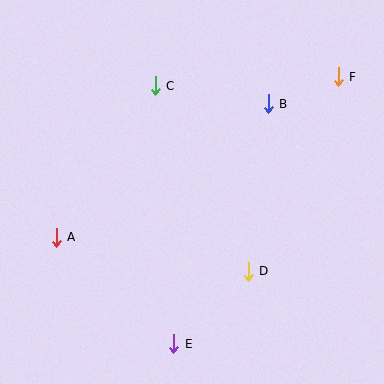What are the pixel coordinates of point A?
Point A is at (56, 237).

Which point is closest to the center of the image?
Point D at (248, 271) is closest to the center.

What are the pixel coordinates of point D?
Point D is at (248, 271).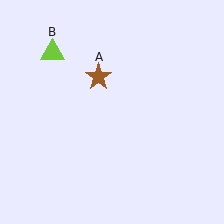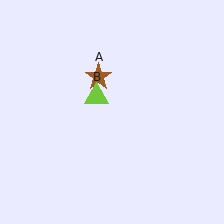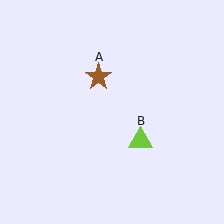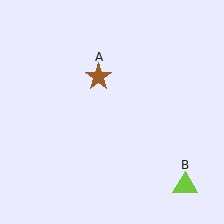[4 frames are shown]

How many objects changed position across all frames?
1 object changed position: lime triangle (object B).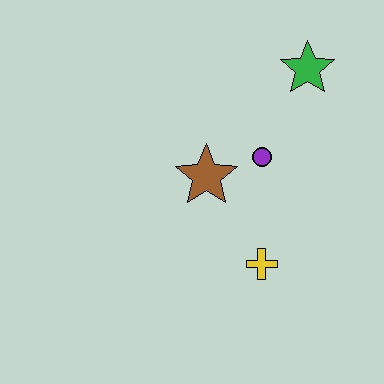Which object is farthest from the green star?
The yellow cross is farthest from the green star.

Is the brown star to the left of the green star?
Yes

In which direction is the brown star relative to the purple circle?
The brown star is to the left of the purple circle.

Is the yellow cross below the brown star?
Yes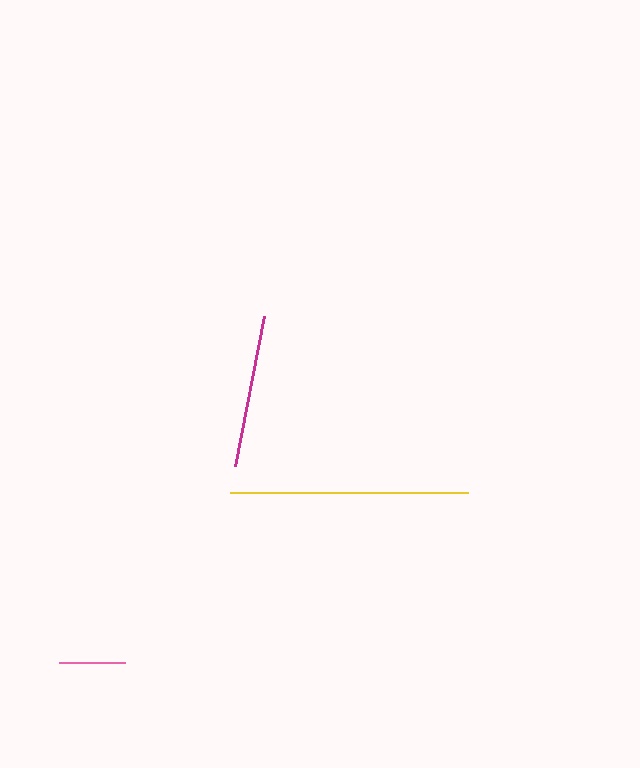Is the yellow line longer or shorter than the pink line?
The yellow line is longer than the pink line.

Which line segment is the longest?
The yellow line is the longest at approximately 239 pixels.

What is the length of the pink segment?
The pink segment is approximately 66 pixels long.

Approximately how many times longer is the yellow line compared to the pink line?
The yellow line is approximately 3.6 times the length of the pink line.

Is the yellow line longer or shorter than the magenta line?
The yellow line is longer than the magenta line.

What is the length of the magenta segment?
The magenta segment is approximately 153 pixels long.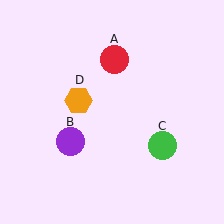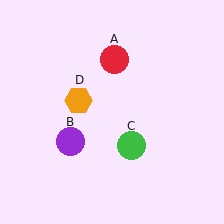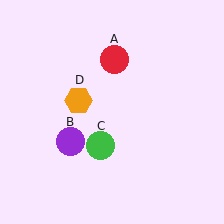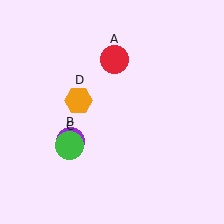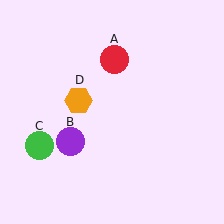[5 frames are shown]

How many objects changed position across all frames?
1 object changed position: green circle (object C).